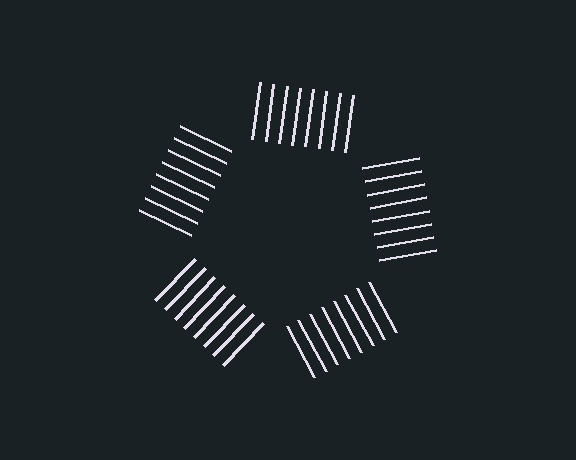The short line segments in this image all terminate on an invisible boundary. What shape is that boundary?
An illusory pentagon — the line segments terminate on its edges but no continuous stroke is drawn.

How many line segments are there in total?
40 — 8 along each of the 5 edges.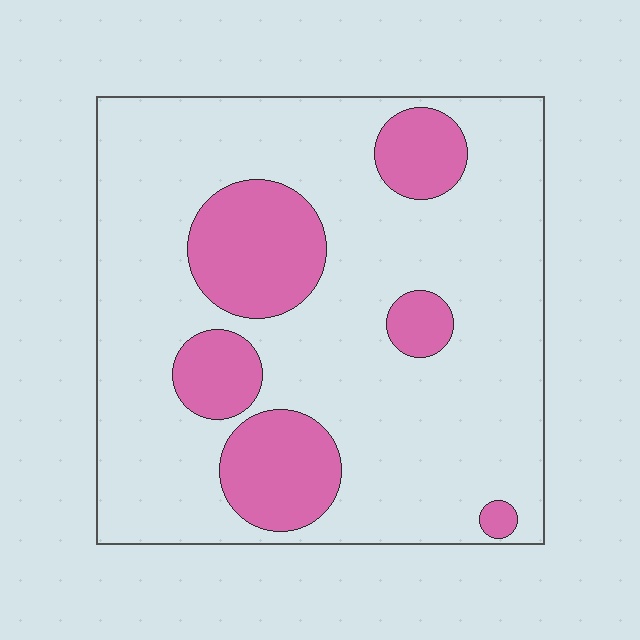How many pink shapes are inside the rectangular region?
6.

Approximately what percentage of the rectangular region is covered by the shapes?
Approximately 25%.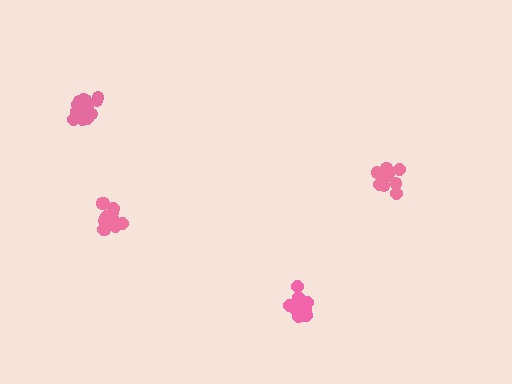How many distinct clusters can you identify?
There are 4 distinct clusters.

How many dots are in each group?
Group 1: 16 dots, Group 2: 14 dots, Group 3: 18 dots, Group 4: 13 dots (61 total).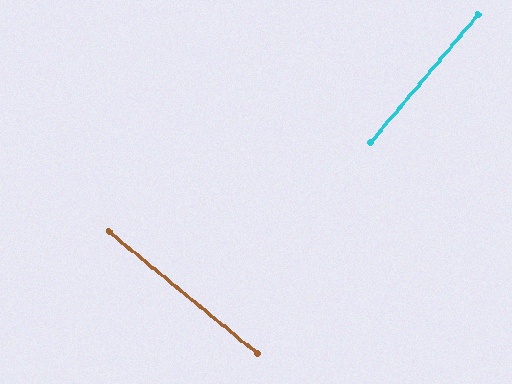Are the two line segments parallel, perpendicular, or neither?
Perpendicular — they meet at approximately 89°.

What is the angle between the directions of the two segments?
Approximately 89 degrees.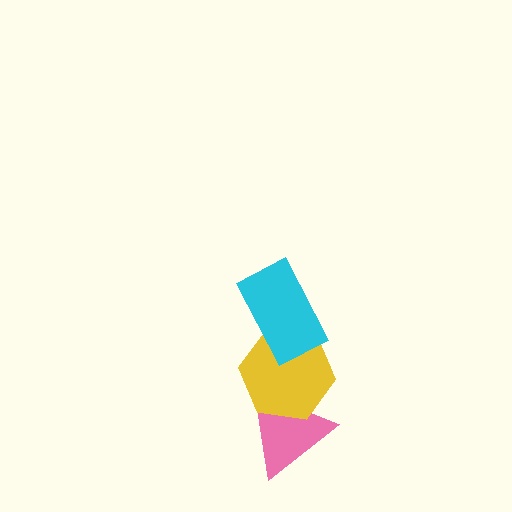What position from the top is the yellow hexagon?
The yellow hexagon is 2nd from the top.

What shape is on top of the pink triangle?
The yellow hexagon is on top of the pink triangle.